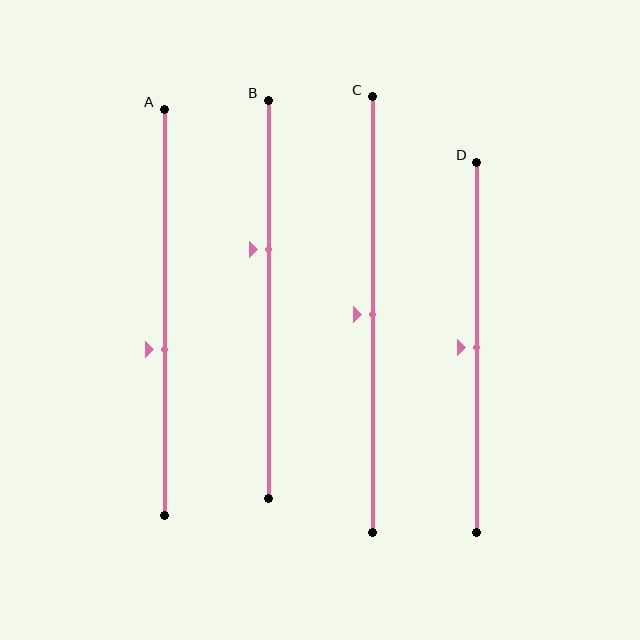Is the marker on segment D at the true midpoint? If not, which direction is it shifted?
Yes, the marker on segment D is at the true midpoint.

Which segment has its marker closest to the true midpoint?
Segment C has its marker closest to the true midpoint.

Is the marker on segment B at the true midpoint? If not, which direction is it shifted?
No, the marker on segment B is shifted upward by about 13% of the segment length.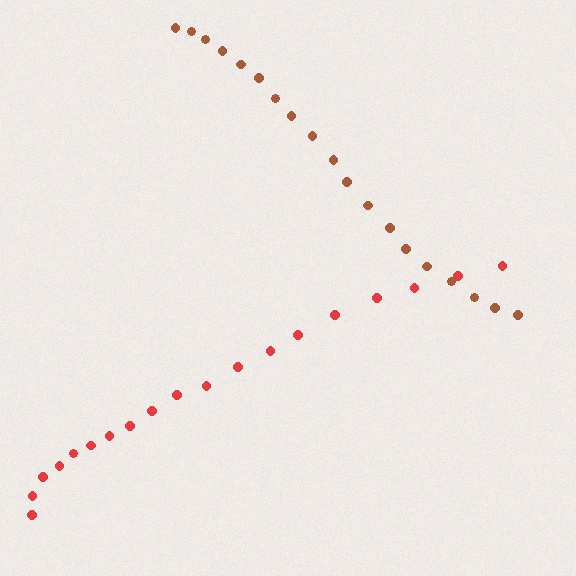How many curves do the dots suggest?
There are 2 distinct paths.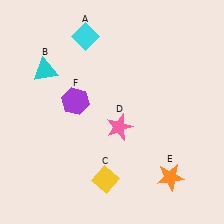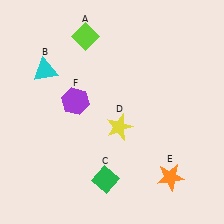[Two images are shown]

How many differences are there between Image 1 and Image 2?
There are 3 differences between the two images.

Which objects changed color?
A changed from cyan to lime. C changed from yellow to green. D changed from pink to yellow.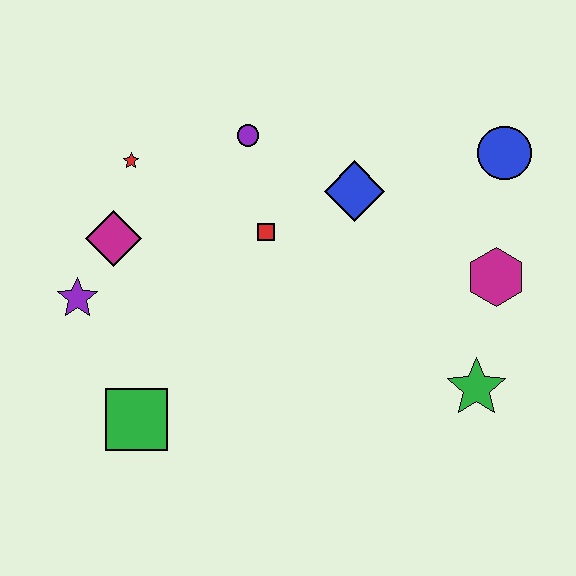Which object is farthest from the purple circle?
The green star is farthest from the purple circle.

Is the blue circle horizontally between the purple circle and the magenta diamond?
No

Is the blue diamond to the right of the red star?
Yes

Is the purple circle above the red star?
Yes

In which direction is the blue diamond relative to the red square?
The blue diamond is to the right of the red square.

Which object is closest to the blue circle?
The magenta hexagon is closest to the blue circle.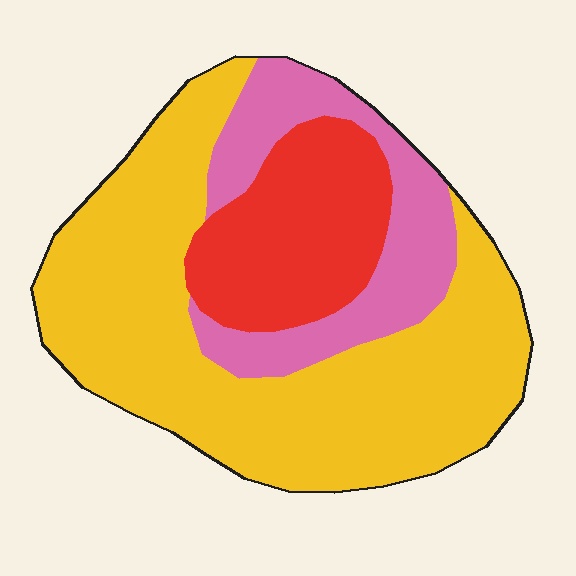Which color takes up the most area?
Yellow, at roughly 60%.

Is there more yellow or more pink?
Yellow.